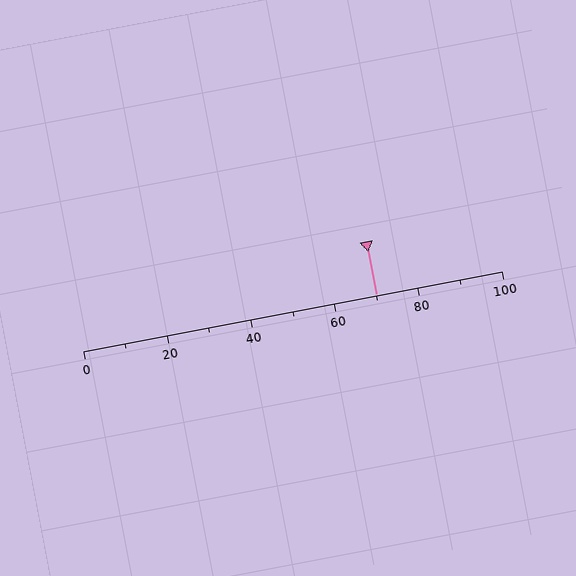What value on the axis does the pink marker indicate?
The marker indicates approximately 70.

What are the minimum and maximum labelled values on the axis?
The axis runs from 0 to 100.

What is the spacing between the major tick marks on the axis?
The major ticks are spaced 20 apart.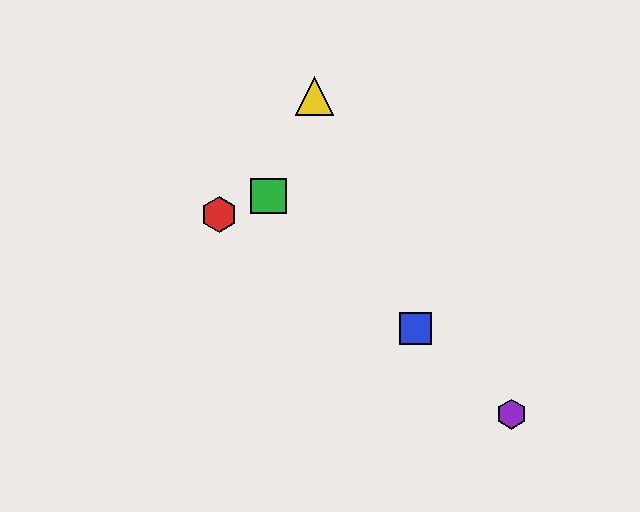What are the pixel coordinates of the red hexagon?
The red hexagon is at (219, 214).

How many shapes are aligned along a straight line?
3 shapes (the blue square, the green square, the purple hexagon) are aligned along a straight line.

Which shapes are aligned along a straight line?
The blue square, the green square, the purple hexagon are aligned along a straight line.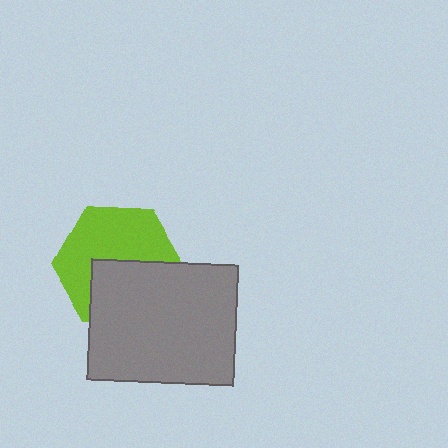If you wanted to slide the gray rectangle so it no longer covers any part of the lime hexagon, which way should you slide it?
Slide it down — that is the most direct way to separate the two shapes.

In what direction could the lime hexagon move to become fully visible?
The lime hexagon could move up. That would shift it out from behind the gray rectangle entirely.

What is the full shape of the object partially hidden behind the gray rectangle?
The partially hidden object is a lime hexagon.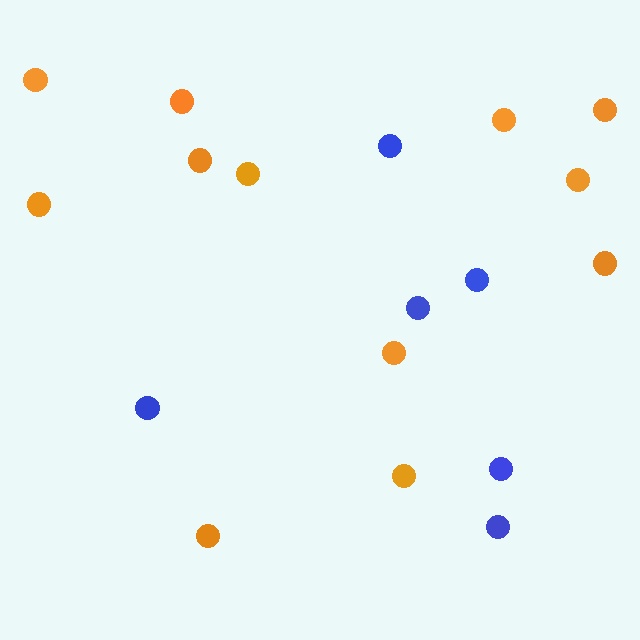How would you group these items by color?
There are 2 groups: one group of blue circles (6) and one group of orange circles (12).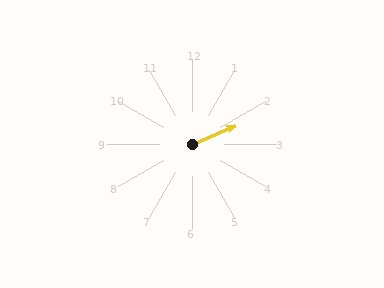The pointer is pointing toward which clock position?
Roughly 2 o'clock.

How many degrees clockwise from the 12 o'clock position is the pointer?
Approximately 67 degrees.